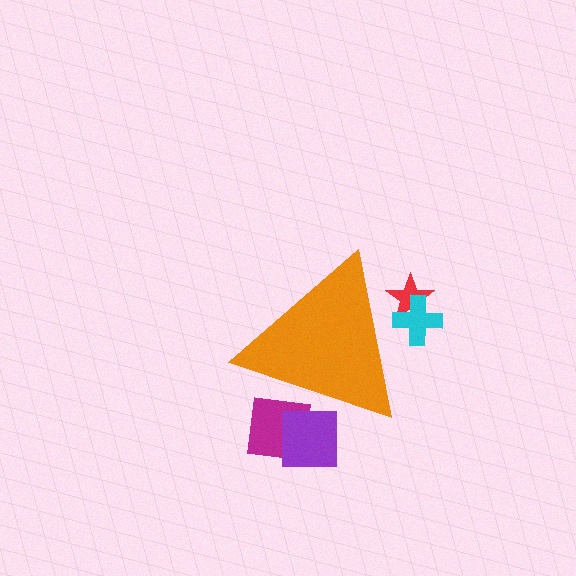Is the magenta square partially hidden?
Yes, the magenta square is partially hidden behind the orange triangle.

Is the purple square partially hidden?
Yes, the purple square is partially hidden behind the orange triangle.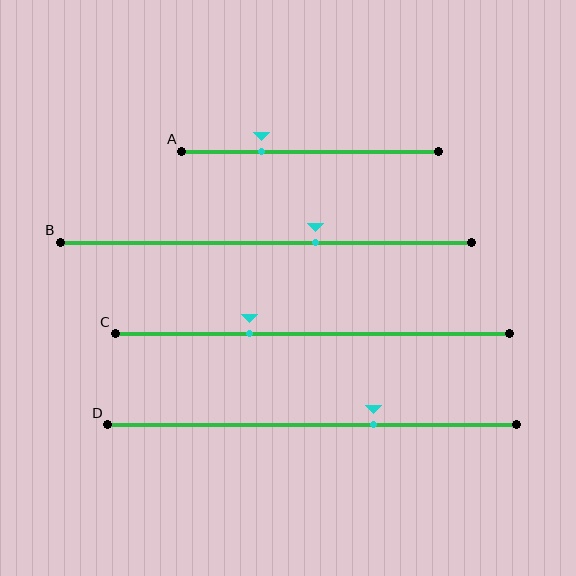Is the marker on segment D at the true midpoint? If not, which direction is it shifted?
No, the marker on segment D is shifted to the right by about 15% of the segment length.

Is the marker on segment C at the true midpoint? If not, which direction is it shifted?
No, the marker on segment C is shifted to the left by about 16% of the segment length.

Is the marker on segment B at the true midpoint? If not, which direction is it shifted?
No, the marker on segment B is shifted to the right by about 12% of the segment length.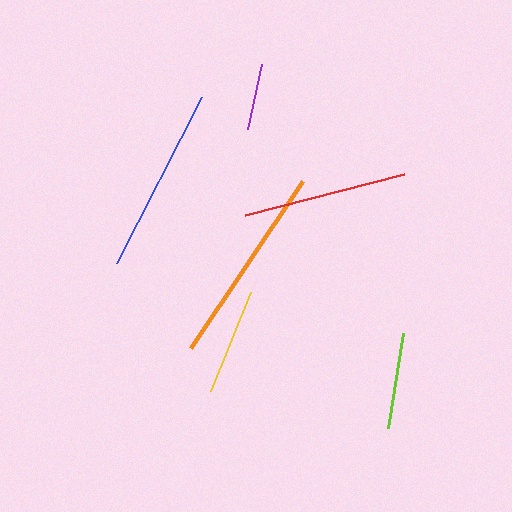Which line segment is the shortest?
The purple line is the shortest at approximately 66 pixels.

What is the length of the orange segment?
The orange segment is approximately 201 pixels long.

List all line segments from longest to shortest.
From longest to shortest: orange, blue, red, yellow, lime, purple.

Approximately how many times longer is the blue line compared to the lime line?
The blue line is approximately 1.9 times the length of the lime line.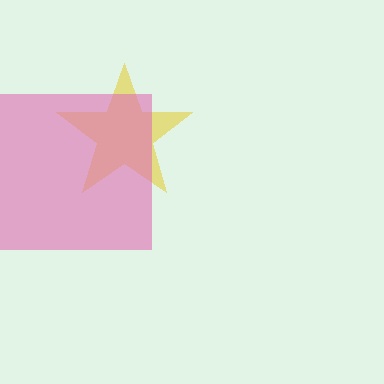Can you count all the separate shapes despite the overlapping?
Yes, there are 2 separate shapes.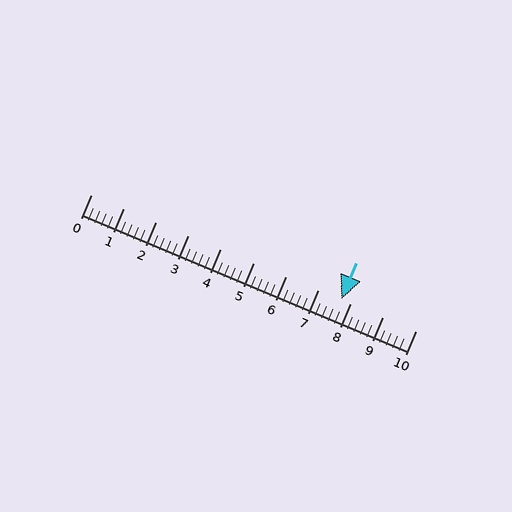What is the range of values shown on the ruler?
The ruler shows values from 0 to 10.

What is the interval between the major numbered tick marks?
The major tick marks are spaced 1 units apart.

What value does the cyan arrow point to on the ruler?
The cyan arrow points to approximately 7.7.